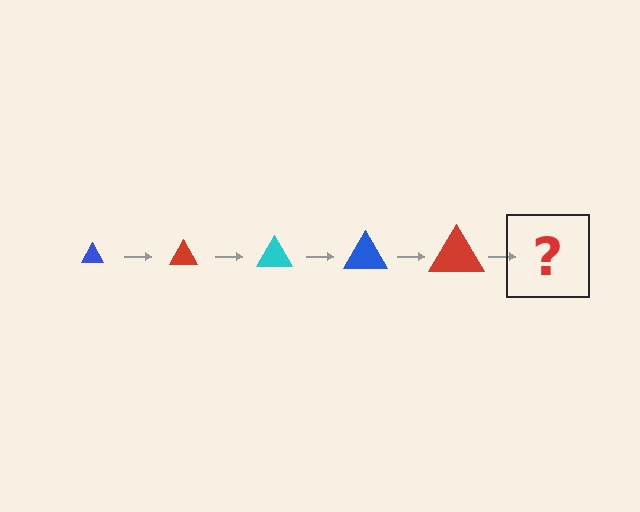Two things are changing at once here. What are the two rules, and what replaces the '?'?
The two rules are that the triangle grows larger each step and the color cycles through blue, red, and cyan. The '?' should be a cyan triangle, larger than the previous one.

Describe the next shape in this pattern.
It should be a cyan triangle, larger than the previous one.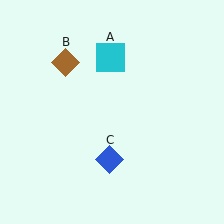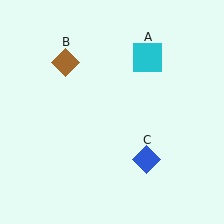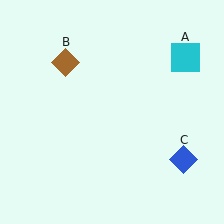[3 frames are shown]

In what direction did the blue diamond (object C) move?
The blue diamond (object C) moved right.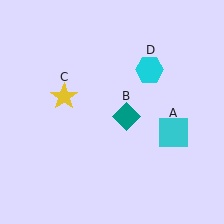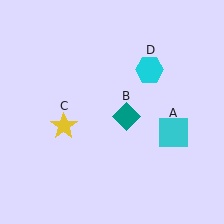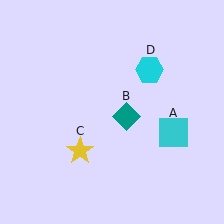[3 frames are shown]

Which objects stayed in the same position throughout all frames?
Cyan square (object A) and teal diamond (object B) and cyan hexagon (object D) remained stationary.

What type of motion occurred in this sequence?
The yellow star (object C) rotated counterclockwise around the center of the scene.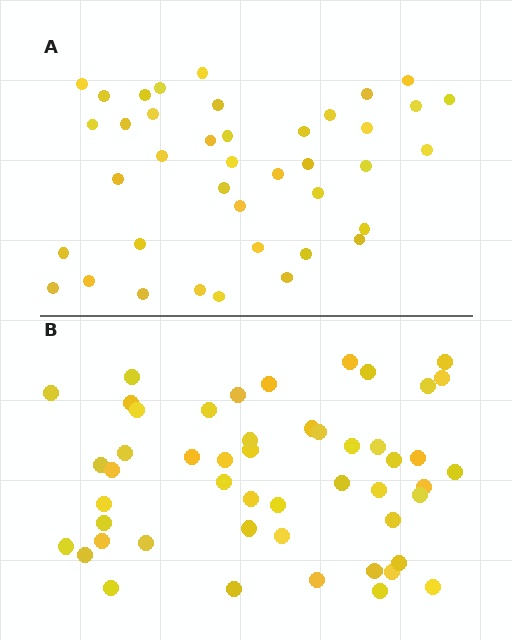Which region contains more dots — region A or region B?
Region B (the bottom region) has more dots.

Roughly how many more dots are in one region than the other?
Region B has roughly 10 or so more dots than region A.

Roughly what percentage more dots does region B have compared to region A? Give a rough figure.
About 25% more.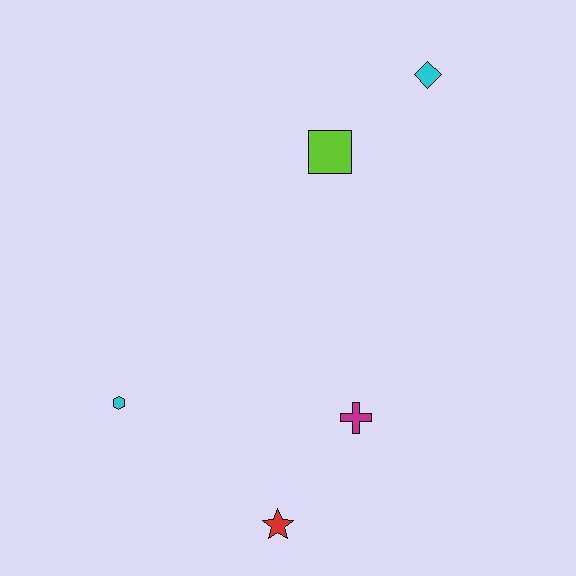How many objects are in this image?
There are 5 objects.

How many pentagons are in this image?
There are no pentagons.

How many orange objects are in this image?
There are no orange objects.